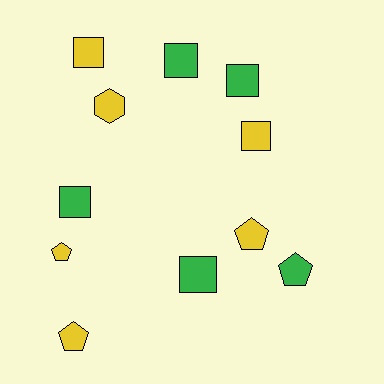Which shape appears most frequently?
Square, with 6 objects.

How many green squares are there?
There are 4 green squares.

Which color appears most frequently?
Yellow, with 6 objects.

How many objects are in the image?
There are 11 objects.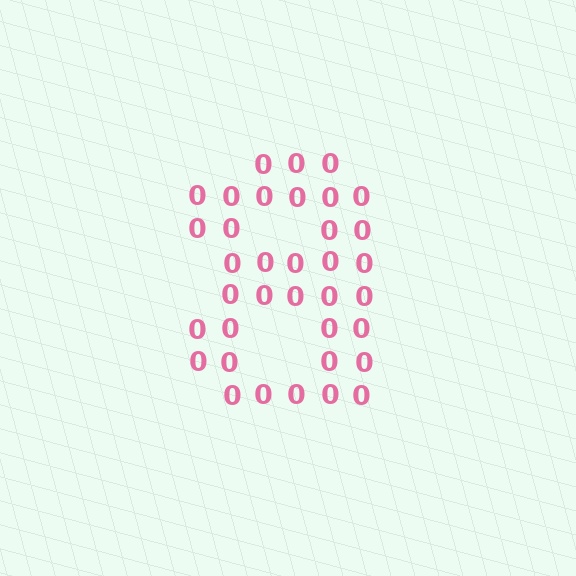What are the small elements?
The small elements are digit 0's.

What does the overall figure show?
The overall figure shows the digit 8.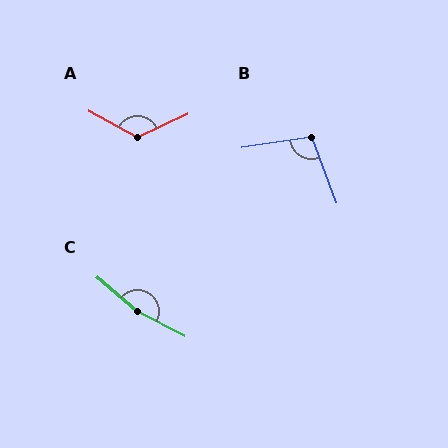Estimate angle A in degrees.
Approximately 127 degrees.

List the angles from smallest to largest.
B (102°), A (127°), C (167°).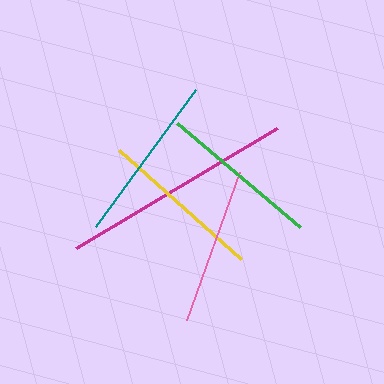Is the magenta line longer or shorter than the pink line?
The magenta line is longer than the pink line.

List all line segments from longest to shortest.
From longest to shortest: magenta, teal, yellow, green, pink.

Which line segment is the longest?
The magenta line is the longest at approximately 234 pixels.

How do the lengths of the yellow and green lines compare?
The yellow and green lines are approximately the same length.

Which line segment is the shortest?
The pink line is the shortest at approximately 157 pixels.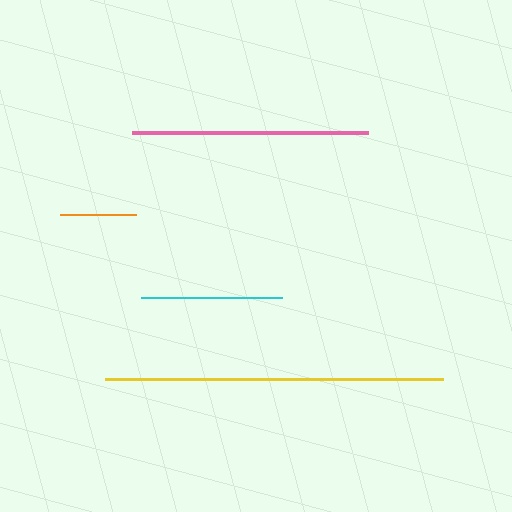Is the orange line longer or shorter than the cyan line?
The cyan line is longer than the orange line.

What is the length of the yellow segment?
The yellow segment is approximately 338 pixels long.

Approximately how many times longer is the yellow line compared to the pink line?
The yellow line is approximately 1.4 times the length of the pink line.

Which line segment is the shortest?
The orange line is the shortest at approximately 76 pixels.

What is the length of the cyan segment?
The cyan segment is approximately 142 pixels long.